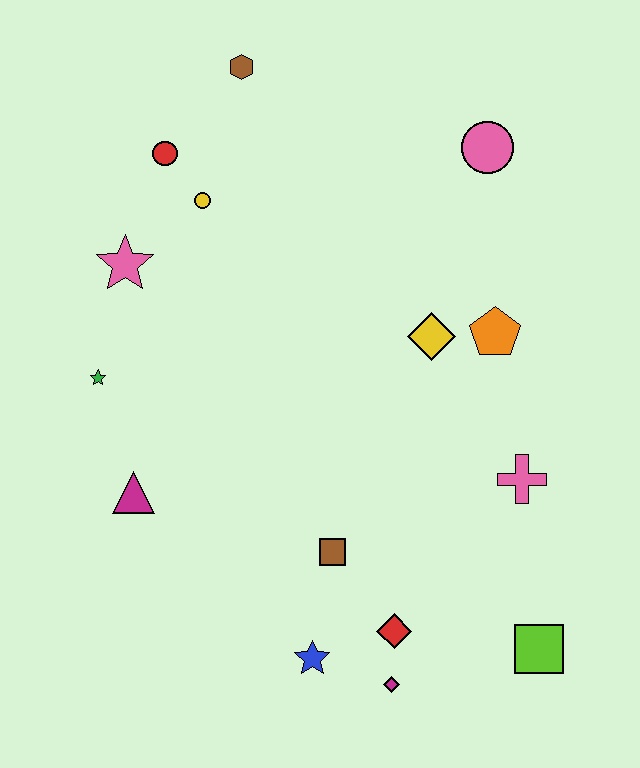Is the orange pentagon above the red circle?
No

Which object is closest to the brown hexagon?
The red circle is closest to the brown hexagon.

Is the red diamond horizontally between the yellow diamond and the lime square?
No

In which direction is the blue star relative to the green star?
The blue star is below the green star.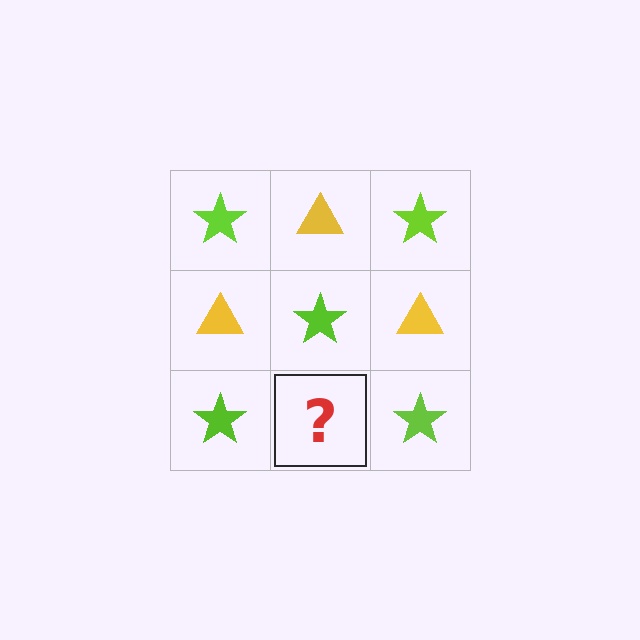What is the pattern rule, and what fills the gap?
The rule is that it alternates lime star and yellow triangle in a checkerboard pattern. The gap should be filled with a yellow triangle.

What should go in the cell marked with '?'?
The missing cell should contain a yellow triangle.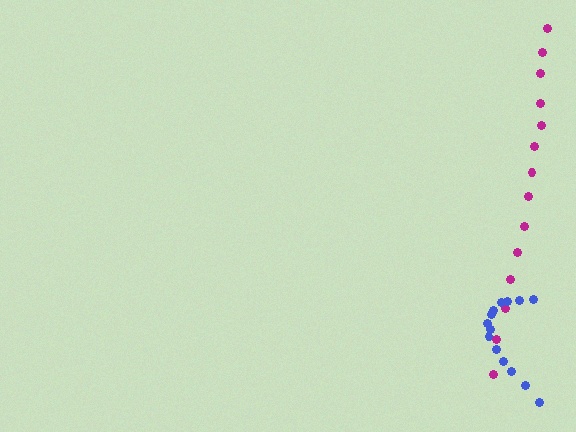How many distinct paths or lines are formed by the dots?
There are 2 distinct paths.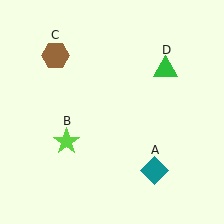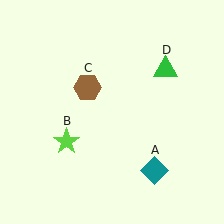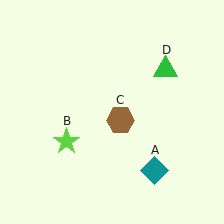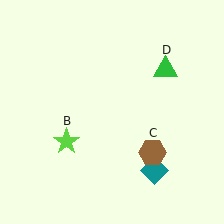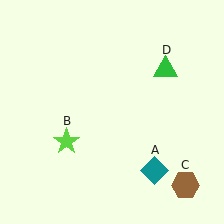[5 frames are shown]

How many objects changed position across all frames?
1 object changed position: brown hexagon (object C).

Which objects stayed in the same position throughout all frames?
Teal diamond (object A) and lime star (object B) and green triangle (object D) remained stationary.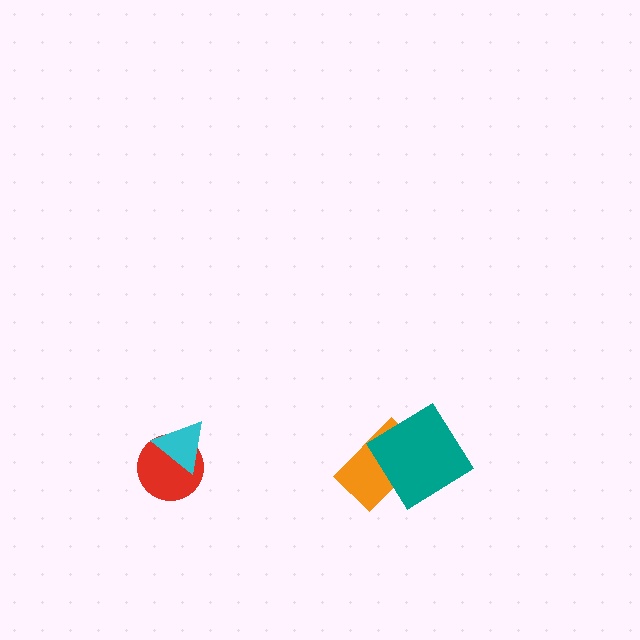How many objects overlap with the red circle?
1 object overlaps with the red circle.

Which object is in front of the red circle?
The cyan triangle is in front of the red circle.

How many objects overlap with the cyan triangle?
1 object overlaps with the cyan triangle.